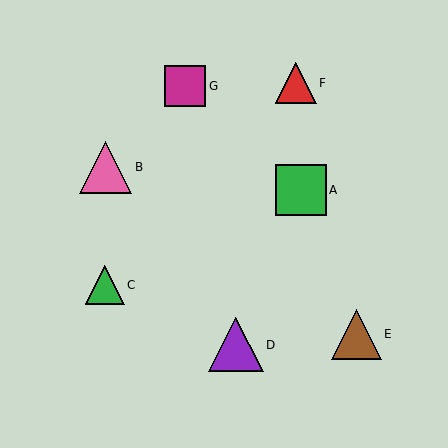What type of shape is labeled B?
Shape B is a pink triangle.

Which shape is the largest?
The purple triangle (labeled D) is the largest.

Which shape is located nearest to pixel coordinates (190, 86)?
The magenta square (labeled G) at (185, 86) is nearest to that location.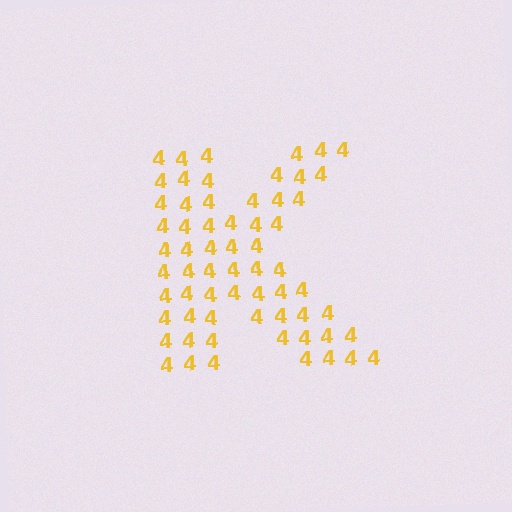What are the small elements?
The small elements are digit 4's.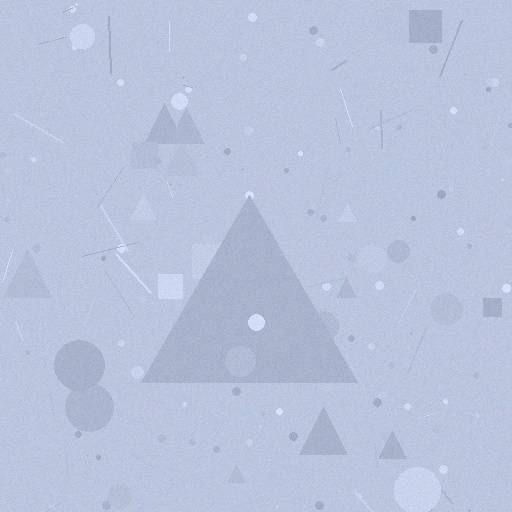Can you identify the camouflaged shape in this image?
The camouflaged shape is a triangle.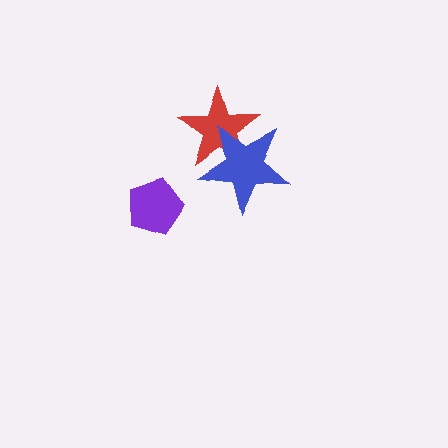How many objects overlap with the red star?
1 object overlaps with the red star.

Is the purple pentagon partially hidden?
No, no other shape covers it.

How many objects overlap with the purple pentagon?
0 objects overlap with the purple pentagon.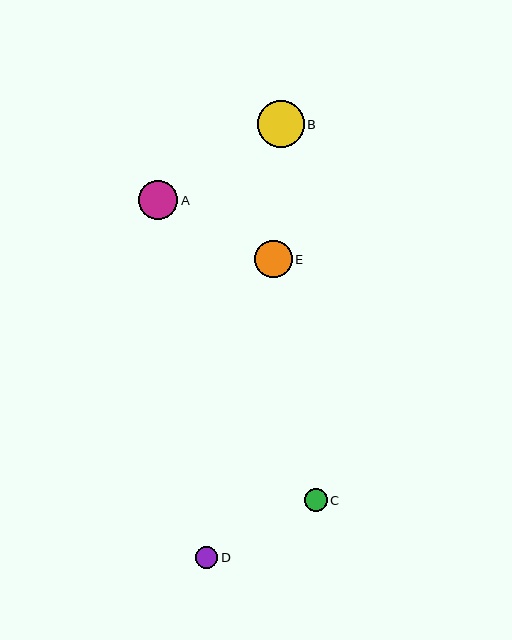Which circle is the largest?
Circle B is the largest with a size of approximately 47 pixels.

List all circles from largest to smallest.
From largest to smallest: B, A, E, C, D.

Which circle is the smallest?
Circle D is the smallest with a size of approximately 22 pixels.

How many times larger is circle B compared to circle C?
Circle B is approximately 2.1 times the size of circle C.